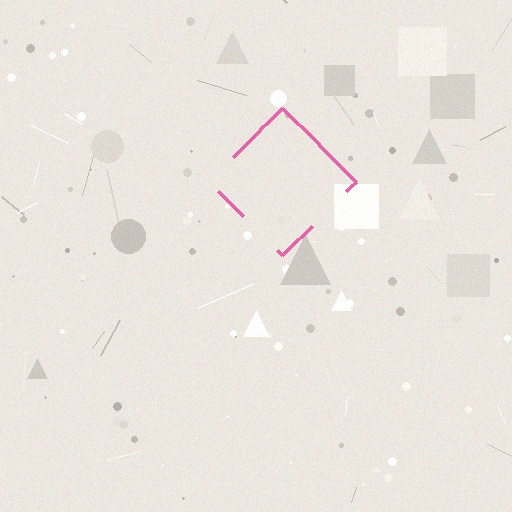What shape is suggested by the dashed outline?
The dashed outline suggests a diamond.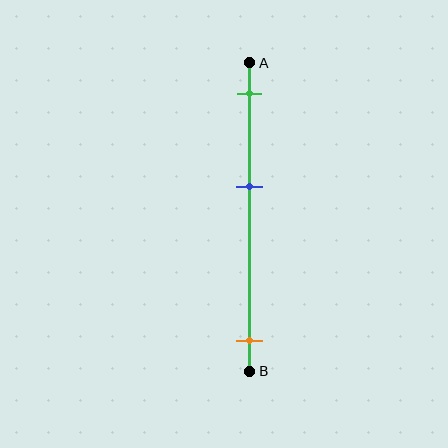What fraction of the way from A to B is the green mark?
The green mark is approximately 10% (0.1) of the way from A to B.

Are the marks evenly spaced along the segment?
No, the marks are not evenly spaced.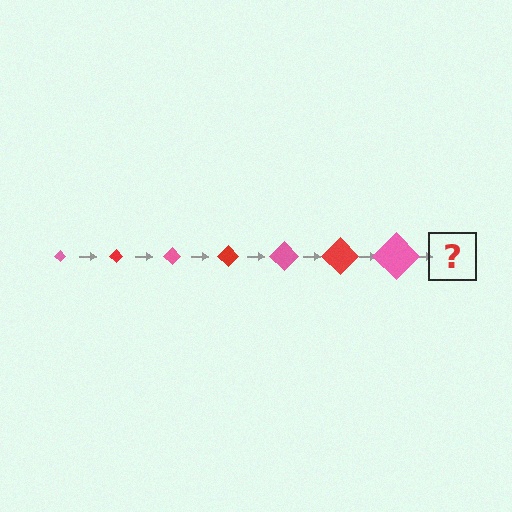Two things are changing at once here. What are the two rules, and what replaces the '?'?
The two rules are that the diamond grows larger each step and the color cycles through pink and red. The '?' should be a red diamond, larger than the previous one.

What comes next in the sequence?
The next element should be a red diamond, larger than the previous one.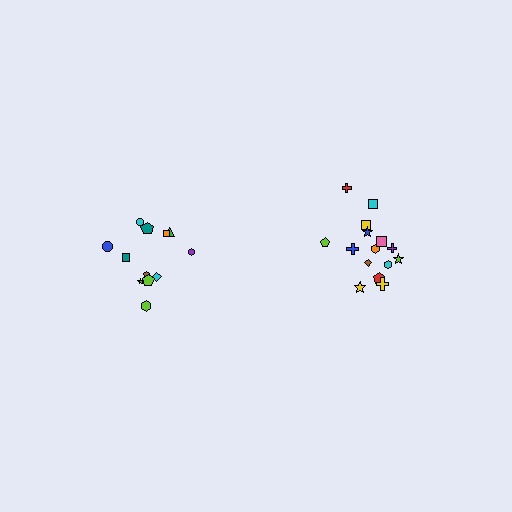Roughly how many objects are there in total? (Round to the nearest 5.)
Roughly 25 objects in total.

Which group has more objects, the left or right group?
The right group.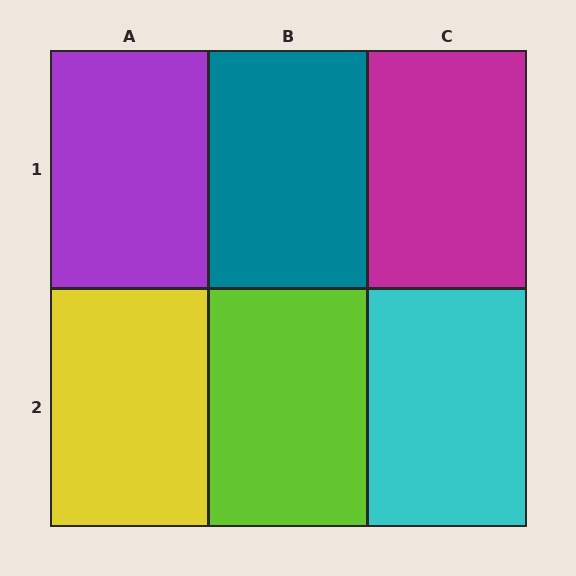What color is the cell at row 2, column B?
Lime.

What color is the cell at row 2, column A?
Yellow.